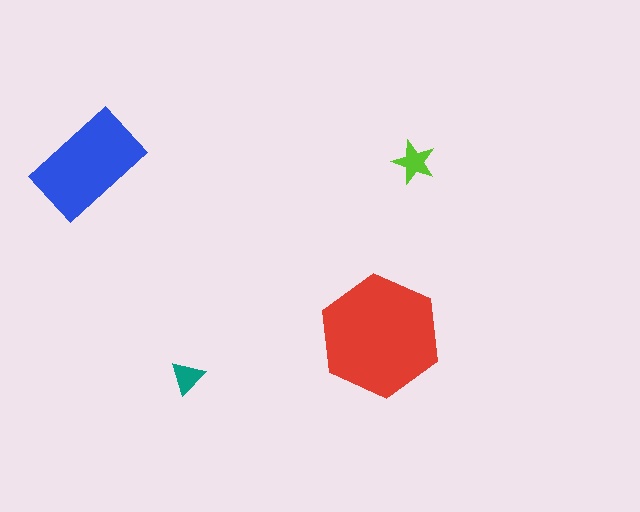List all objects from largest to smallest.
The red hexagon, the blue rectangle, the lime star, the teal triangle.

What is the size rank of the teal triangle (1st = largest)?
4th.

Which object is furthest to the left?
The blue rectangle is leftmost.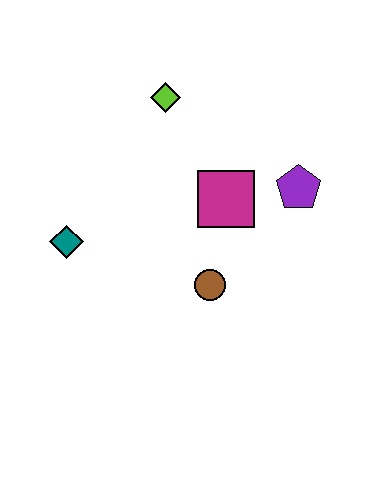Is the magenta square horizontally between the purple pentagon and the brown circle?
Yes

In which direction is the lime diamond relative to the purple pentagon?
The lime diamond is to the left of the purple pentagon.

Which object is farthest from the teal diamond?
The purple pentagon is farthest from the teal diamond.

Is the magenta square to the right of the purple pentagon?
No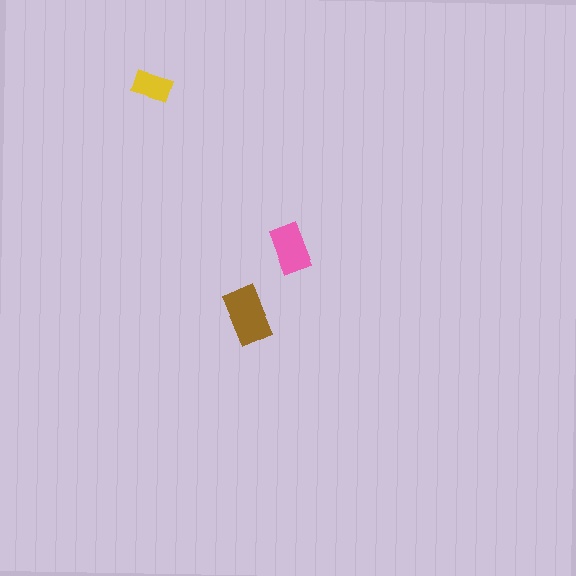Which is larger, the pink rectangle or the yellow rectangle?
The pink one.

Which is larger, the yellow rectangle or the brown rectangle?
The brown one.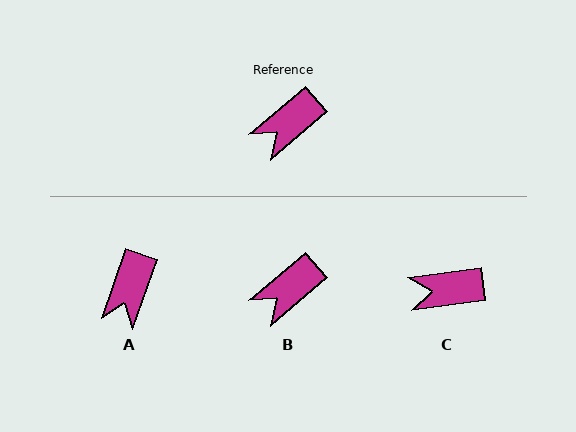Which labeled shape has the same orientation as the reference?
B.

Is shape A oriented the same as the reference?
No, it is off by about 30 degrees.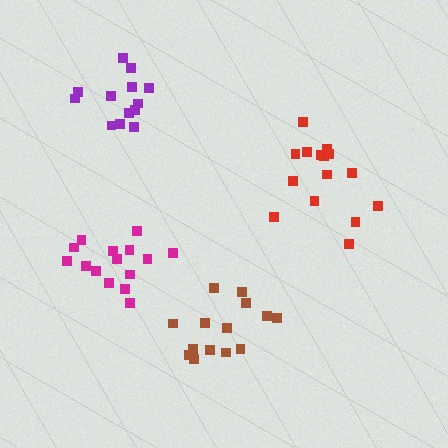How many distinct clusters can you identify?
There are 4 distinct clusters.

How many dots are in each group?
Group 1: 13 dots, Group 2: 15 dots, Group 3: 14 dots, Group 4: 15 dots (57 total).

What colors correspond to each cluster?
The clusters are colored: purple, red, brown, magenta.